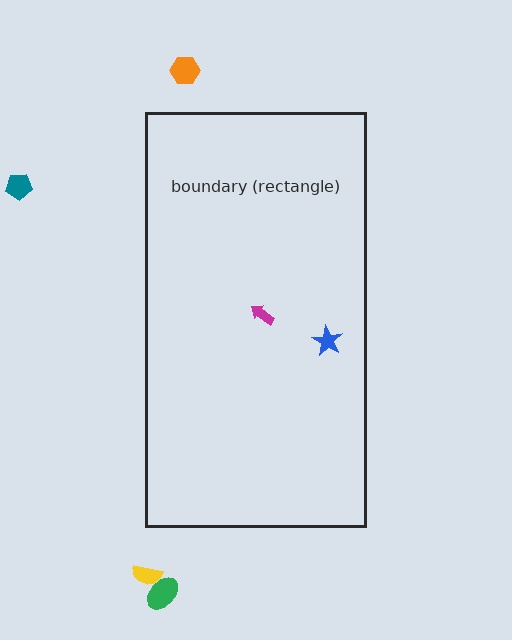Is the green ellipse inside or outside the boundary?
Outside.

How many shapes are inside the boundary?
2 inside, 4 outside.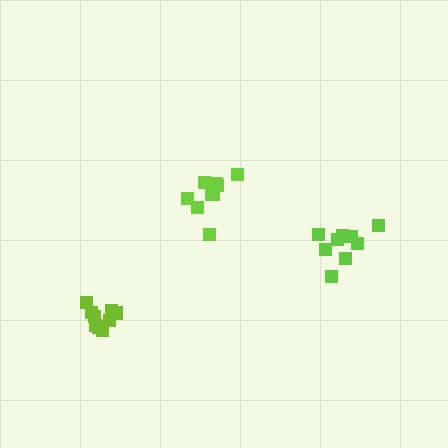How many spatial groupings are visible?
There are 3 spatial groupings.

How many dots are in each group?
Group 1: 11 dots, Group 2: 9 dots, Group 3: 9 dots (29 total).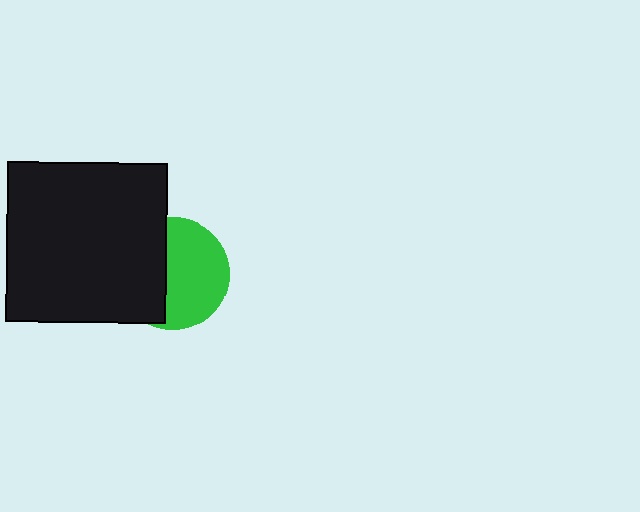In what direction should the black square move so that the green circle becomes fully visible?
The black square should move left. That is the shortest direction to clear the overlap and leave the green circle fully visible.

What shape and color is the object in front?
The object in front is a black square.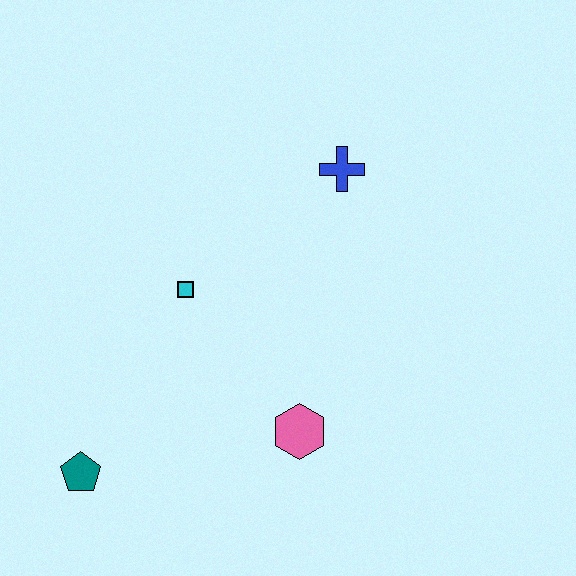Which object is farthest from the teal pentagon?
The blue cross is farthest from the teal pentagon.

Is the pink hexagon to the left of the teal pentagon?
No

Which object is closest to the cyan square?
The pink hexagon is closest to the cyan square.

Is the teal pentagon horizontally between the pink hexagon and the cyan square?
No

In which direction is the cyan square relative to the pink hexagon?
The cyan square is above the pink hexagon.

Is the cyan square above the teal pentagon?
Yes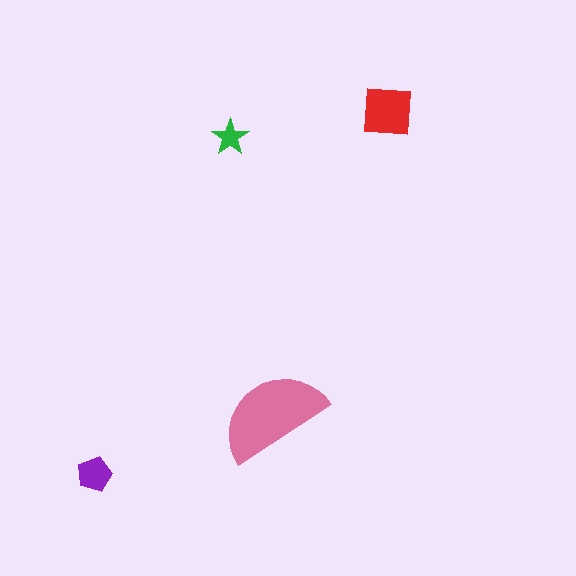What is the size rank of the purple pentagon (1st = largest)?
3rd.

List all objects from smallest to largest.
The green star, the purple pentagon, the red square, the pink semicircle.